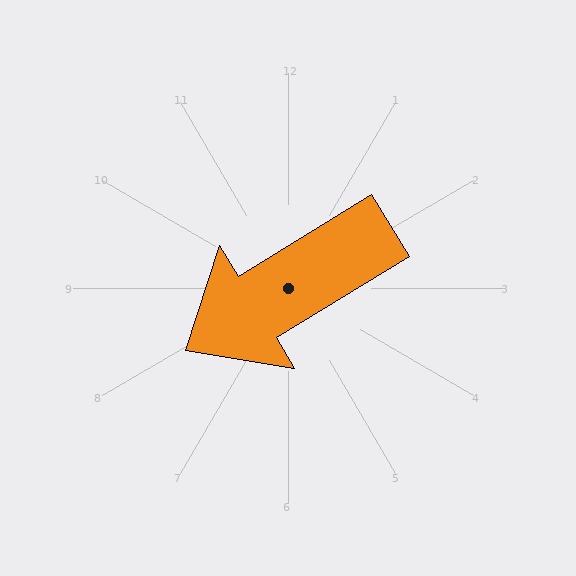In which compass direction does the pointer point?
Southwest.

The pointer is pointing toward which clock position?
Roughly 8 o'clock.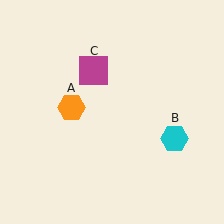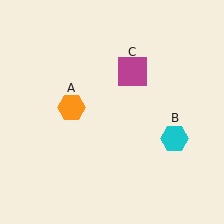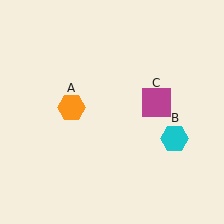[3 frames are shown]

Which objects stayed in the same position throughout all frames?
Orange hexagon (object A) and cyan hexagon (object B) remained stationary.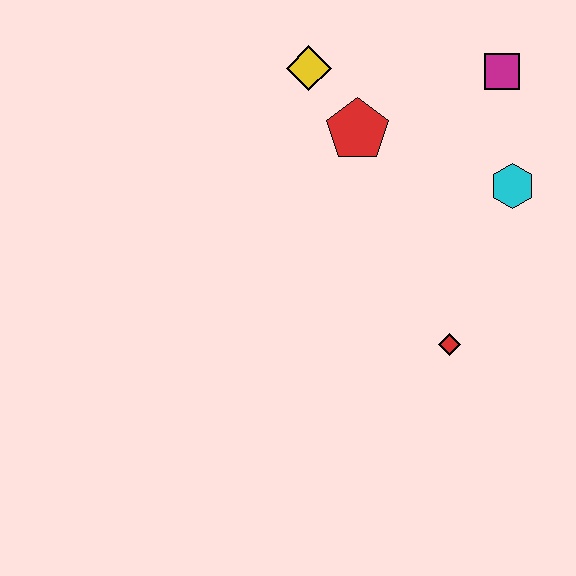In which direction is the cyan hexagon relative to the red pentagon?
The cyan hexagon is to the right of the red pentagon.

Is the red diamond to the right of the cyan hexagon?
No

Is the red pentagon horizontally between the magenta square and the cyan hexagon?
No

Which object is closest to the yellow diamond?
The red pentagon is closest to the yellow diamond.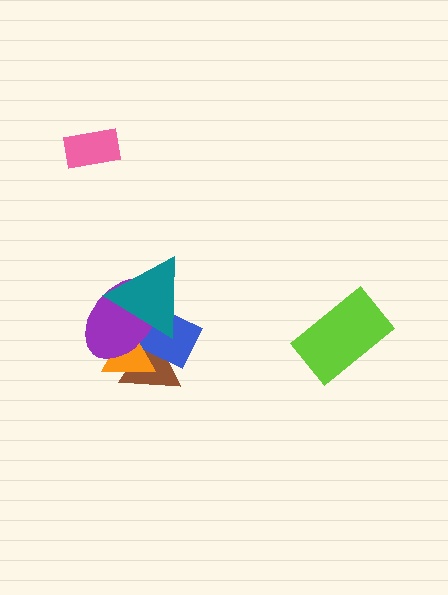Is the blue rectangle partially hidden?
Yes, it is partially covered by another shape.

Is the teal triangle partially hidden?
No, no other shape covers it.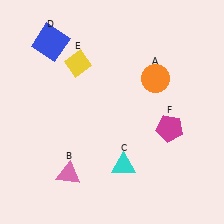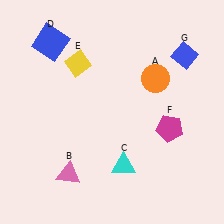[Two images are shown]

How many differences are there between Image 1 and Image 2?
There is 1 difference between the two images.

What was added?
A blue diamond (G) was added in Image 2.